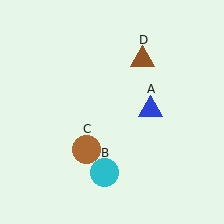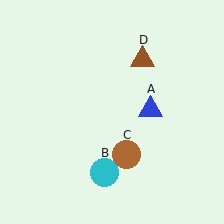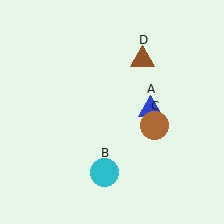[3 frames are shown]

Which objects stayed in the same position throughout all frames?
Blue triangle (object A) and cyan circle (object B) and brown triangle (object D) remained stationary.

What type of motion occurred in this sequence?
The brown circle (object C) rotated counterclockwise around the center of the scene.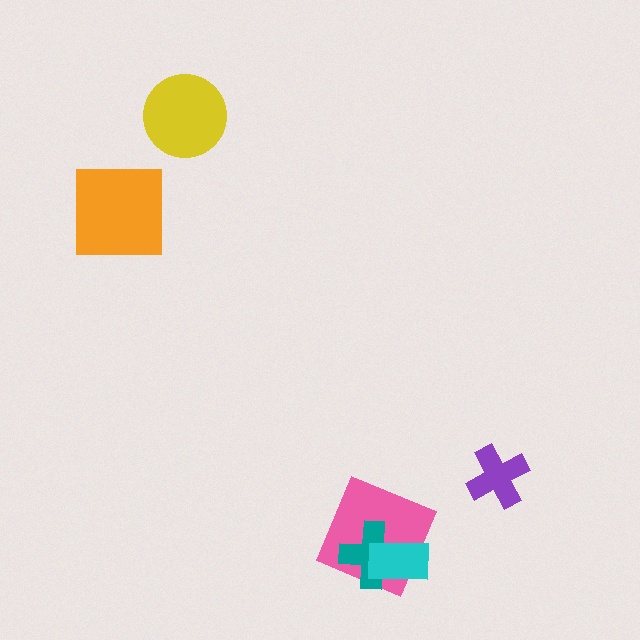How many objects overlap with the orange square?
0 objects overlap with the orange square.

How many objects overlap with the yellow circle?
0 objects overlap with the yellow circle.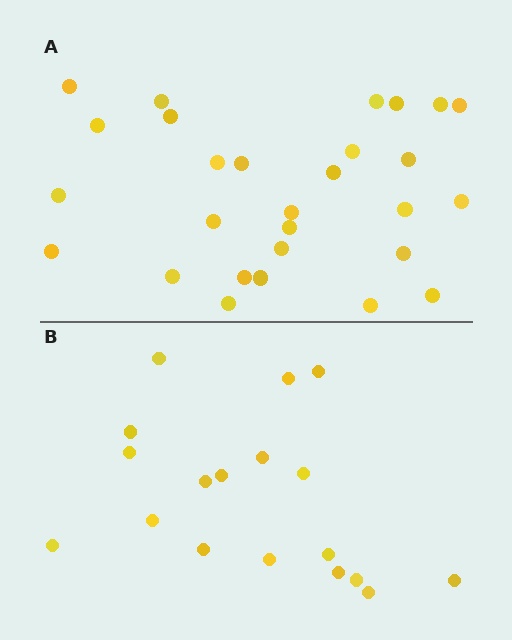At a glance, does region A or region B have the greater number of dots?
Region A (the top region) has more dots.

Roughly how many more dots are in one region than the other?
Region A has roughly 10 or so more dots than region B.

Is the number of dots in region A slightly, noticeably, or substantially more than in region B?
Region A has substantially more. The ratio is roughly 1.6 to 1.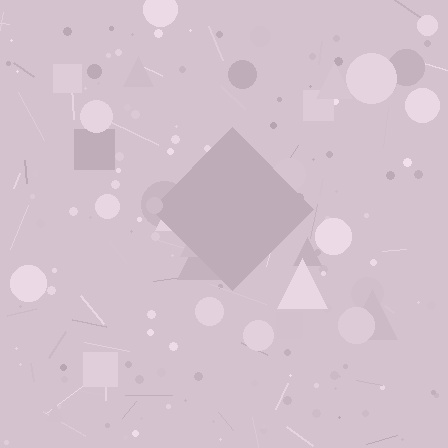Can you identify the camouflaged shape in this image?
The camouflaged shape is a diamond.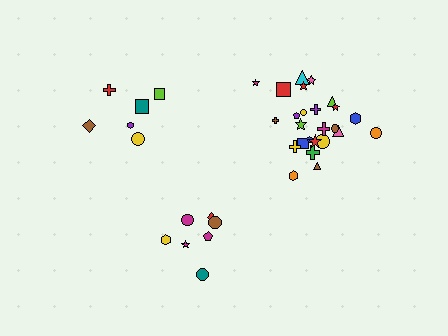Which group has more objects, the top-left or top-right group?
The top-right group.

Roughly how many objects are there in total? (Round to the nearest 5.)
Roughly 40 objects in total.